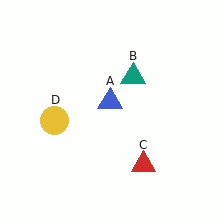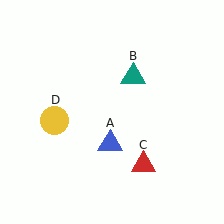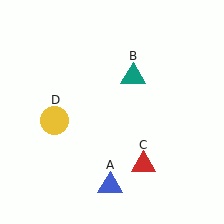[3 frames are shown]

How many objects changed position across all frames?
1 object changed position: blue triangle (object A).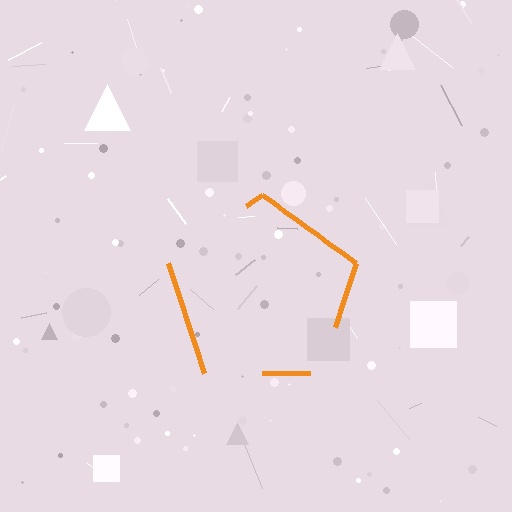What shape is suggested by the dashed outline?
The dashed outline suggests a pentagon.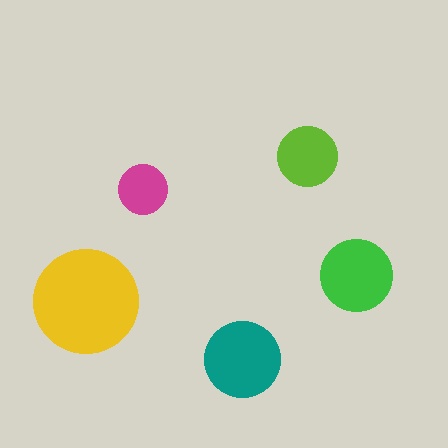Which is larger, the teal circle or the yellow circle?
The yellow one.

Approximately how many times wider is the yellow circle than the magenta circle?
About 2 times wider.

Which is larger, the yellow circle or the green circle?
The yellow one.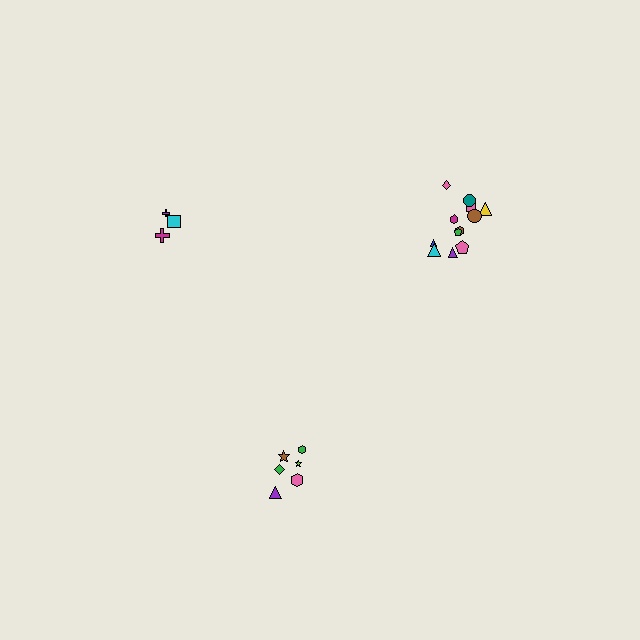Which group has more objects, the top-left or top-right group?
The top-right group.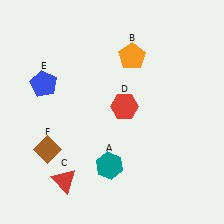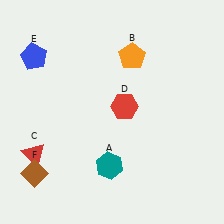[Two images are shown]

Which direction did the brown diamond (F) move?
The brown diamond (F) moved down.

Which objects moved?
The objects that moved are: the red triangle (C), the blue pentagon (E), the brown diamond (F).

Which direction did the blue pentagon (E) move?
The blue pentagon (E) moved up.